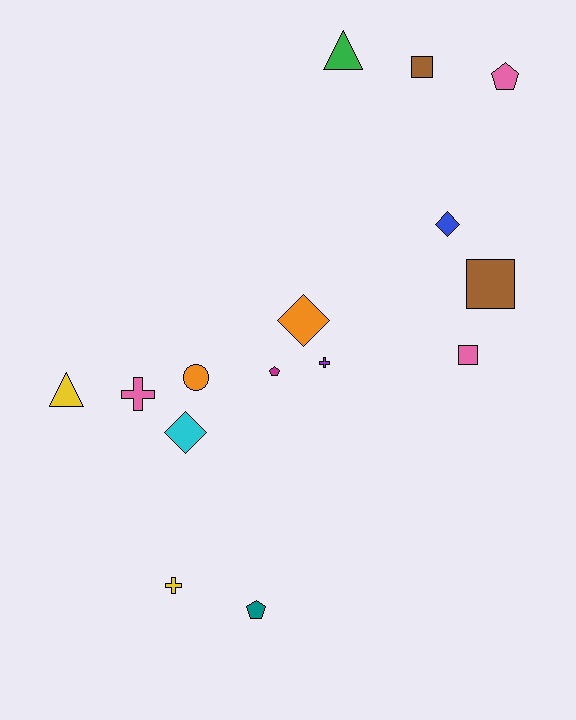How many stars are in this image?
There are no stars.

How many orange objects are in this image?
There are 2 orange objects.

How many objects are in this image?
There are 15 objects.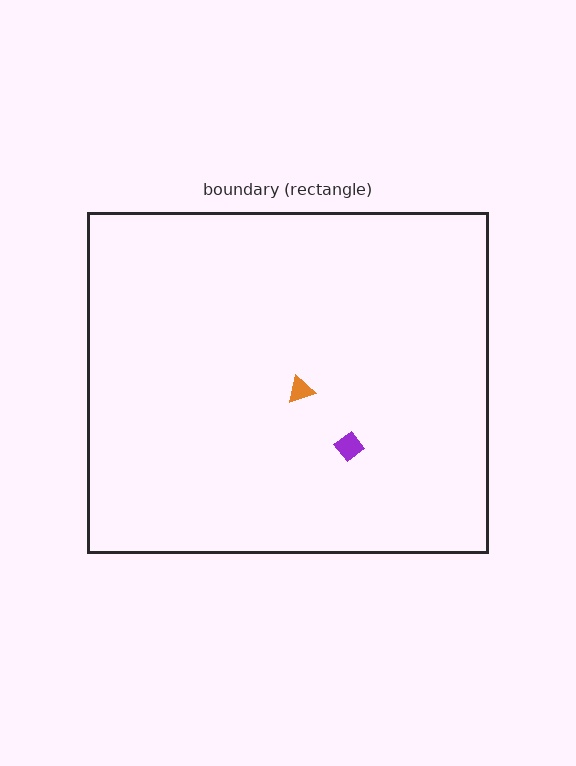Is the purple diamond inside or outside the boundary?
Inside.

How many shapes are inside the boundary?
2 inside, 0 outside.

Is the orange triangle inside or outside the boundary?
Inside.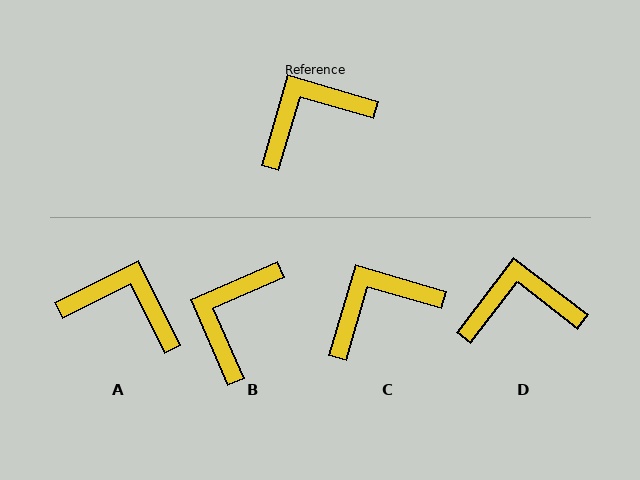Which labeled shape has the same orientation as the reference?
C.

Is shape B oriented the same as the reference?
No, it is off by about 40 degrees.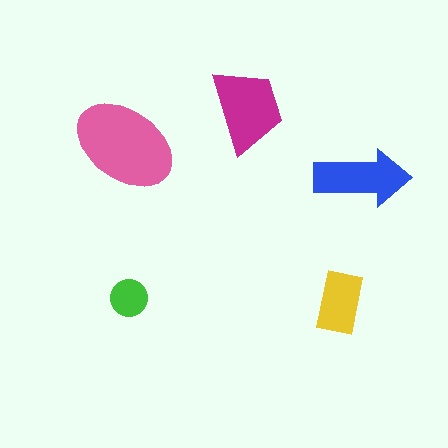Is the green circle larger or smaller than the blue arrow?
Smaller.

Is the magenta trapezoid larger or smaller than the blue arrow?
Larger.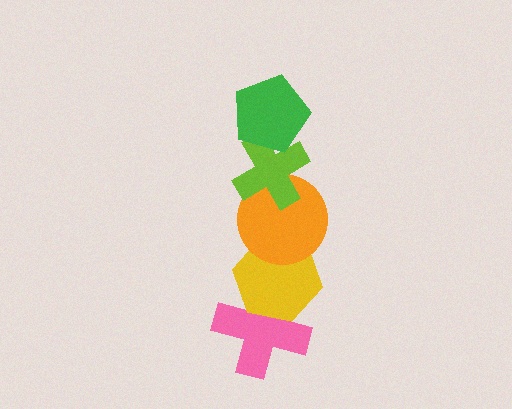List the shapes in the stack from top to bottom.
From top to bottom: the green pentagon, the lime cross, the orange circle, the yellow hexagon, the pink cross.